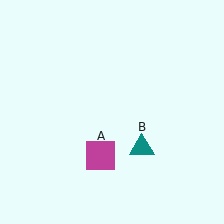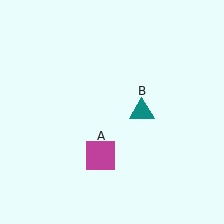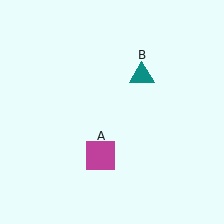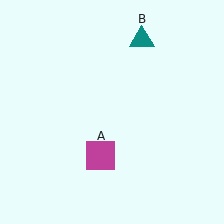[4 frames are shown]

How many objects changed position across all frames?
1 object changed position: teal triangle (object B).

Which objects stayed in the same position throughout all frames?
Magenta square (object A) remained stationary.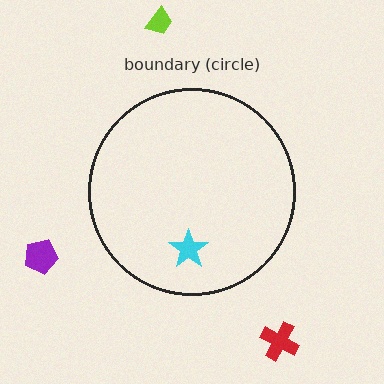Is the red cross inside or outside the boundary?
Outside.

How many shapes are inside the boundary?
1 inside, 3 outside.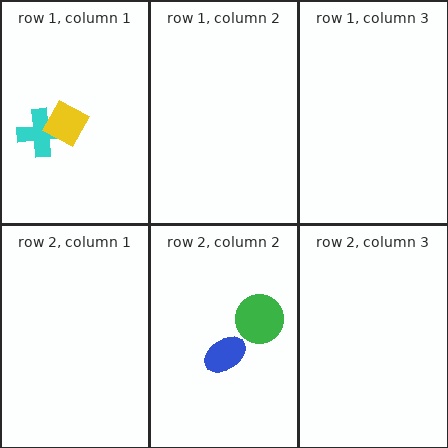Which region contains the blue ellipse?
The row 2, column 2 region.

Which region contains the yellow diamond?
The row 1, column 1 region.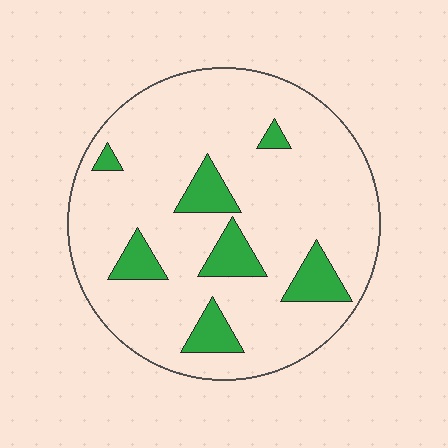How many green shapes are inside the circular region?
7.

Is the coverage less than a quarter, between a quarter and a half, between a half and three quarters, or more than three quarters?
Less than a quarter.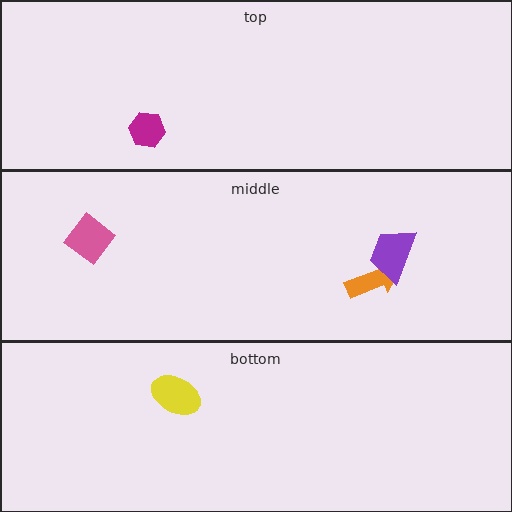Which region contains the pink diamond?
The middle region.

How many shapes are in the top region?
1.